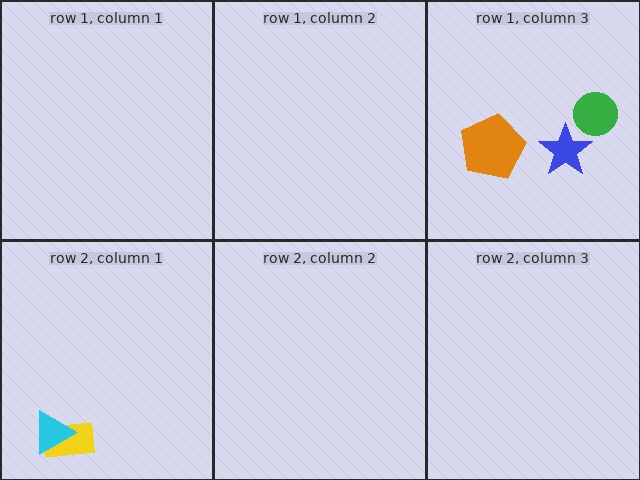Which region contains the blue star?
The row 1, column 3 region.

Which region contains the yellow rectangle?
The row 2, column 1 region.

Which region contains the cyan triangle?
The row 2, column 1 region.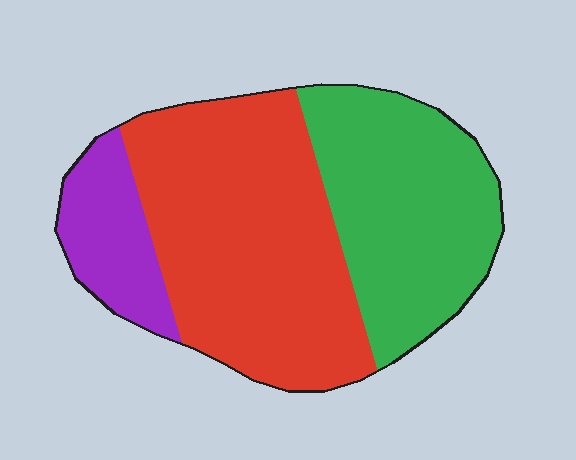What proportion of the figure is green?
Green takes up about three eighths (3/8) of the figure.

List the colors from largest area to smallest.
From largest to smallest: red, green, purple.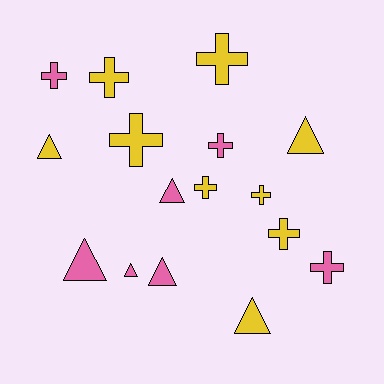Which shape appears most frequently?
Cross, with 9 objects.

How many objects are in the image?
There are 16 objects.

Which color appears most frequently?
Yellow, with 9 objects.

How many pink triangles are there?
There are 4 pink triangles.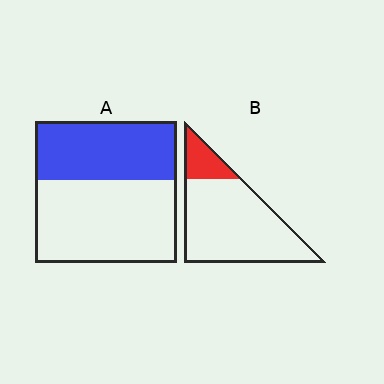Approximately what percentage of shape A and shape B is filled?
A is approximately 40% and B is approximately 15%.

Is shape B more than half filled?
No.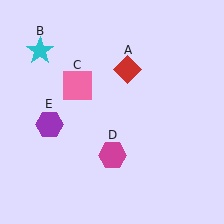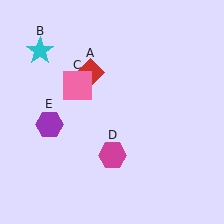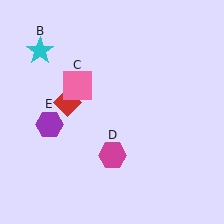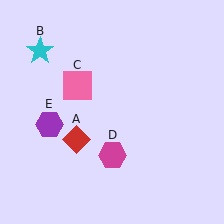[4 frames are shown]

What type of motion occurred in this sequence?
The red diamond (object A) rotated counterclockwise around the center of the scene.